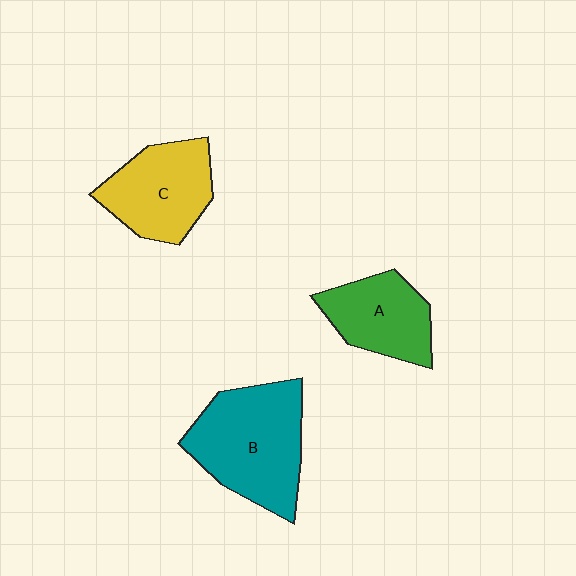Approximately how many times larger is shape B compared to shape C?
Approximately 1.4 times.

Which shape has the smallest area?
Shape A (green).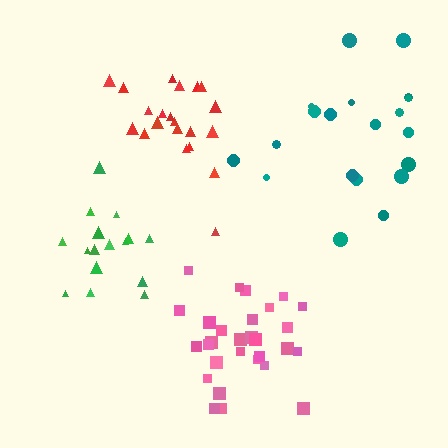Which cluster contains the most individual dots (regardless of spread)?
Pink (30).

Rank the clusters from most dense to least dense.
pink, red, green, teal.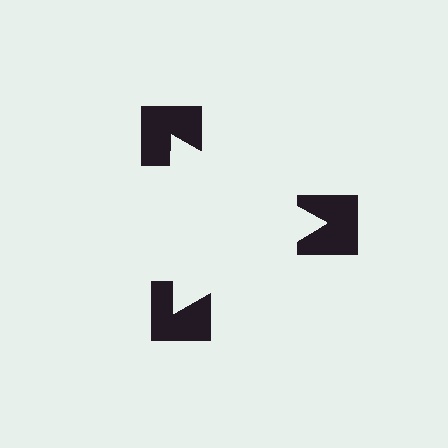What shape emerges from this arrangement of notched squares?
An illusory triangle — its edges are inferred from the aligned wedge cuts in the notched squares, not physically drawn.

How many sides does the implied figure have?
3 sides.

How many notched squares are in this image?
There are 3 — one at each vertex of the illusory triangle.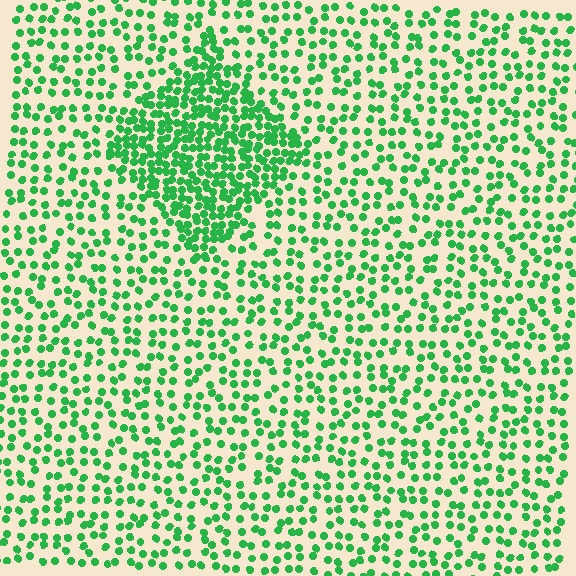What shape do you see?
I see a diamond.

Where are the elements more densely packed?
The elements are more densely packed inside the diamond boundary.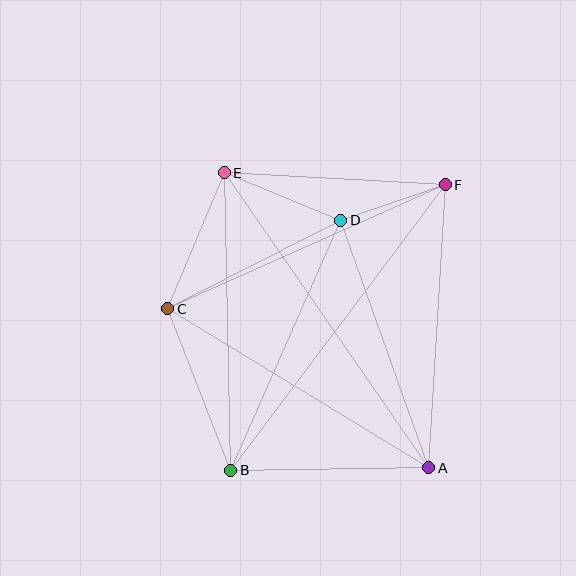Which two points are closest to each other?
Points D and F are closest to each other.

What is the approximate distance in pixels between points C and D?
The distance between C and D is approximately 194 pixels.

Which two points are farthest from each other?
Points A and E are farthest from each other.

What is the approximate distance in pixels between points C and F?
The distance between C and F is approximately 304 pixels.